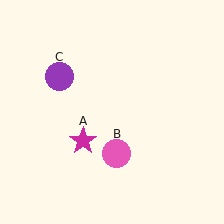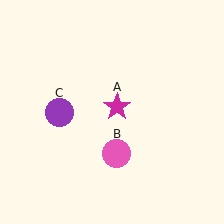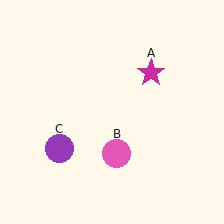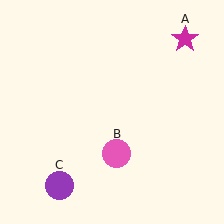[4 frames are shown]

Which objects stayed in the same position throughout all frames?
Pink circle (object B) remained stationary.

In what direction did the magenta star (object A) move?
The magenta star (object A) moved up and to the right.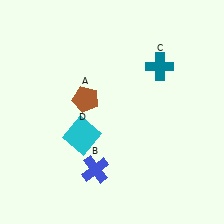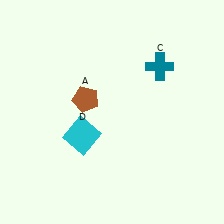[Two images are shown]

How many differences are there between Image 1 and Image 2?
There is 1 difference between the two images.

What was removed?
The blue cross (B) was removed in Image 2.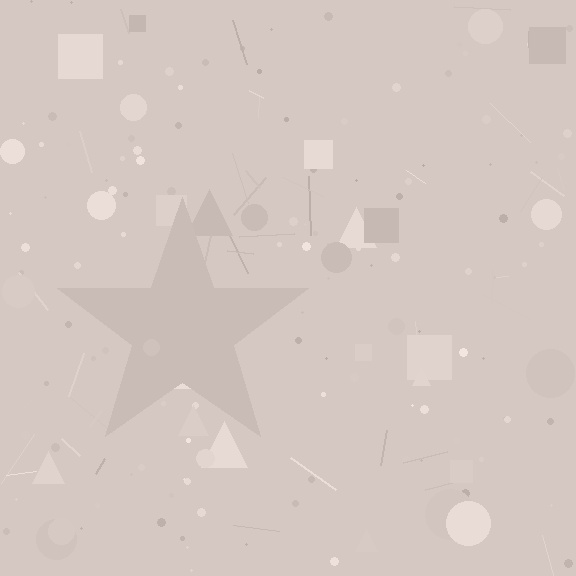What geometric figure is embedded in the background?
A star is embedded in the background.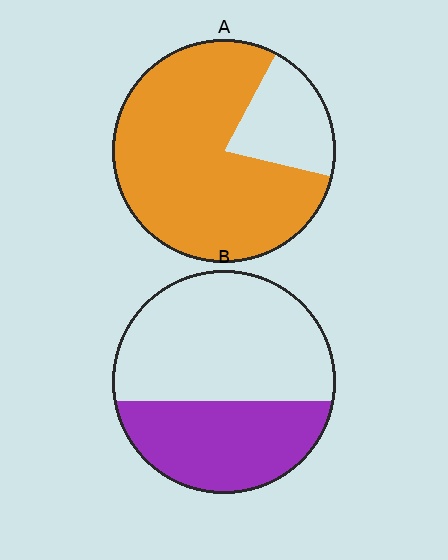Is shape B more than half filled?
No.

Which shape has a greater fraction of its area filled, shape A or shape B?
Shape A.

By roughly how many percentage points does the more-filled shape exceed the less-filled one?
By roughly 40 percentage points (A over B).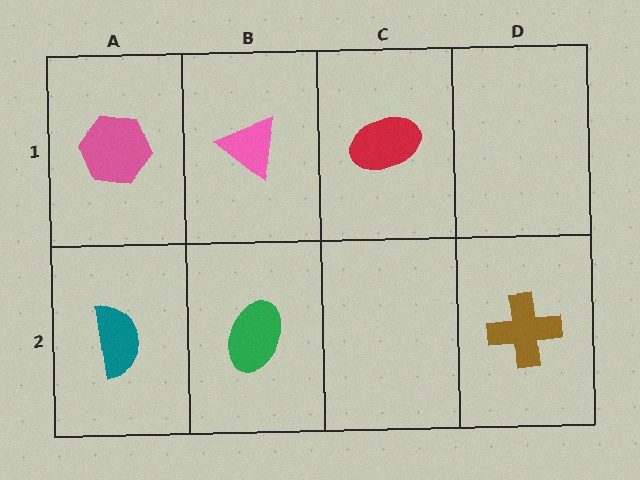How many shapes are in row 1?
3 shapes.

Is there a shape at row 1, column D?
No, that cell is empty.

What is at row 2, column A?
A teal semicircle.